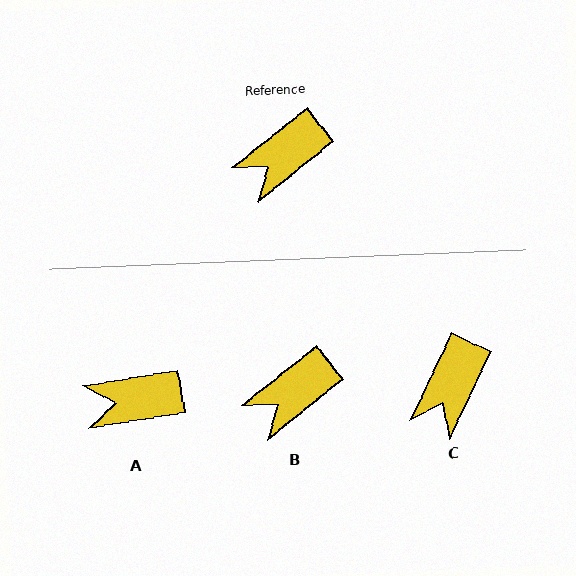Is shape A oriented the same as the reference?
No, it is off by about 29 degrees.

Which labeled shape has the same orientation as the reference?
B.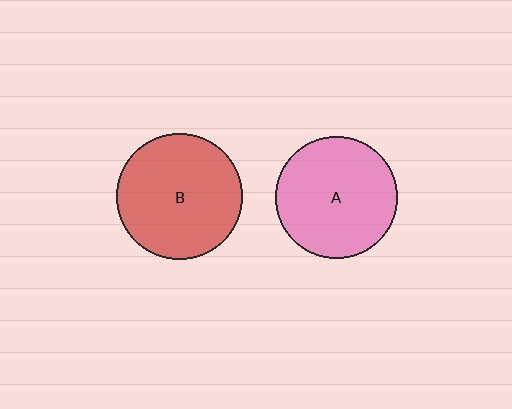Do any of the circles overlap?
No, none of the circles overlap.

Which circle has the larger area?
Circle B (red).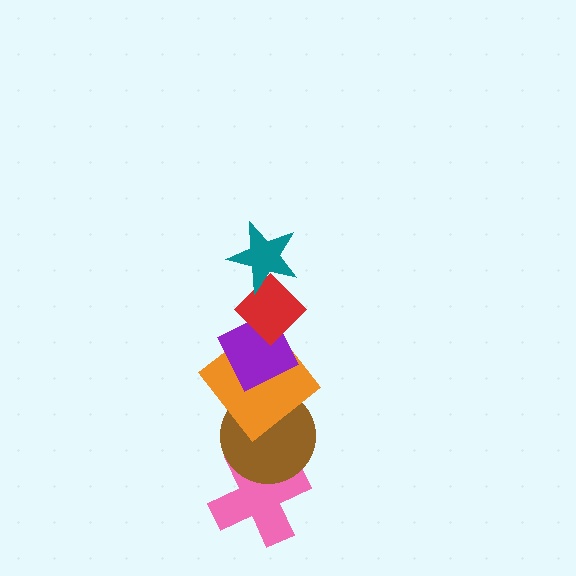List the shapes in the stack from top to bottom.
From top to bottom: the teal star, the red diamond, the purple diamond, the orange diamond, the brown circle, the pink cross.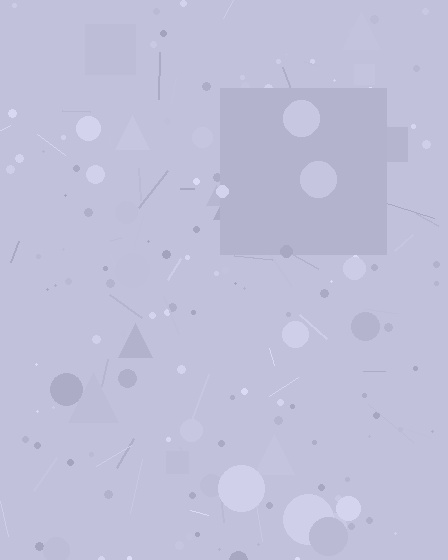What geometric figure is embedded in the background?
A square is embedded in the background.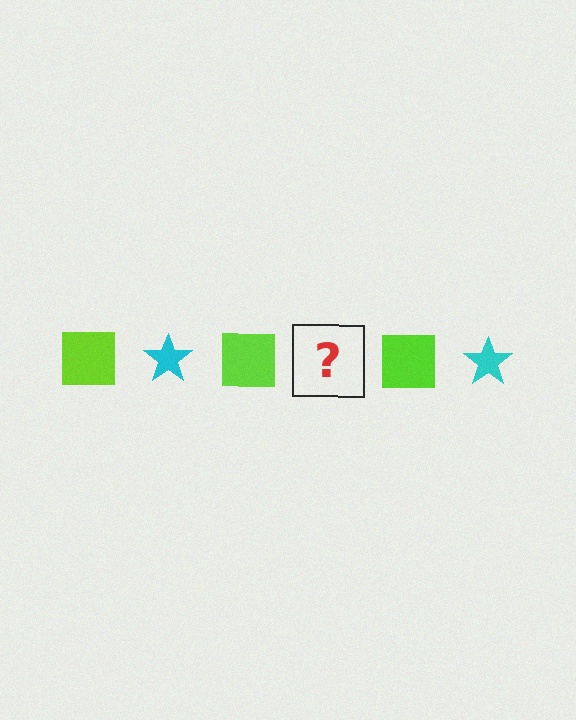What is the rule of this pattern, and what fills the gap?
The rule is that the pattern alternates between lime square and cyan star. The gap should be filled with a cyan star.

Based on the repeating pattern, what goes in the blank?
The blank should be a cyan star.